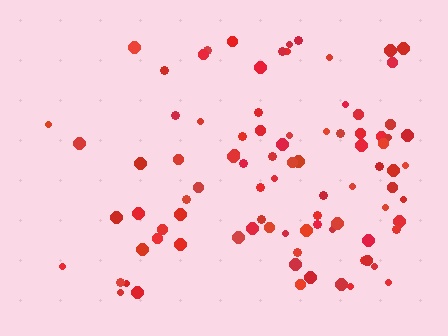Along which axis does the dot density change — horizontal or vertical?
Horizontal.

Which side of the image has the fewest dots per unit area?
The left.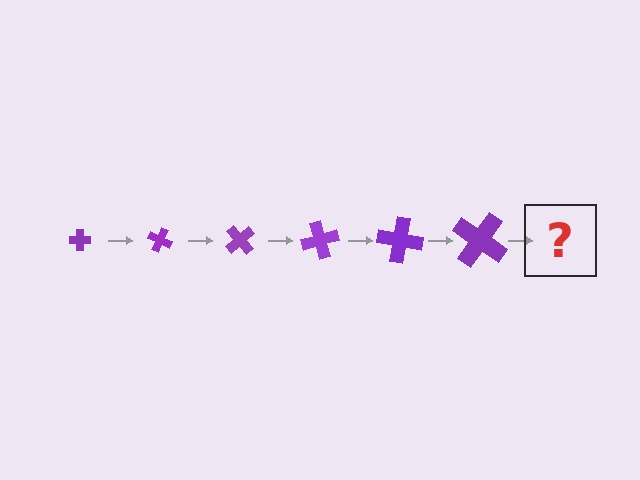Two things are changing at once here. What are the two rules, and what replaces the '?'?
The two rules are that the cross grows larger each step and it rotates 25 degrees each step. The '?' should be a cross, larger than the previous one and rotated 150 degrees from the start.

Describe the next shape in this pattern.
It should be a cross, larger than the previous one and rotated 150 degrees from the start.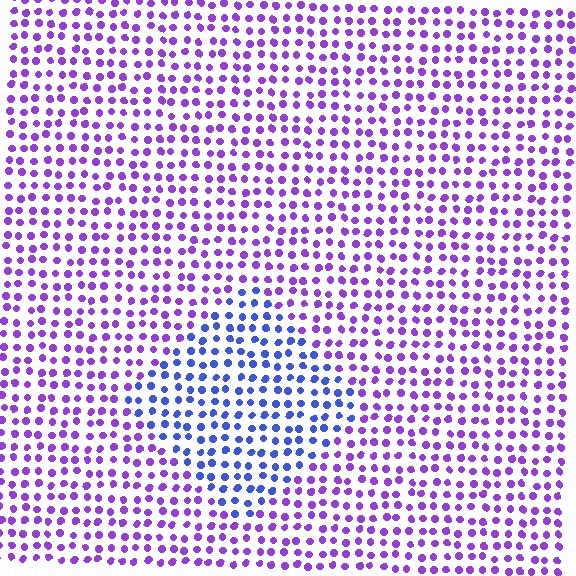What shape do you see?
I see a diamond.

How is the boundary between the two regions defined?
The boundary is defined purely by a slight shift in hue (about 45 degrees). Spacing, size, and orientation are identical on both sides.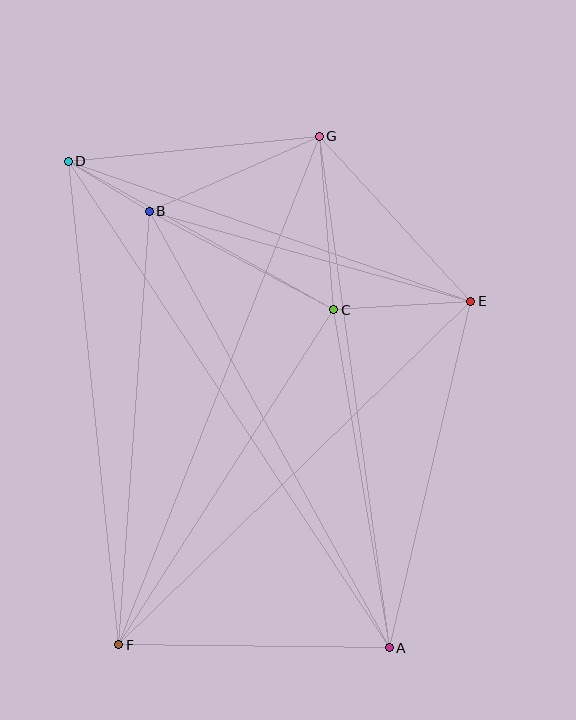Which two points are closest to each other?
Points B and D are closest to each other.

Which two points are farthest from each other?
Points A and D are farthest from each other.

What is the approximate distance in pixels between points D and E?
The distance between D and E is approximately 426 pixels.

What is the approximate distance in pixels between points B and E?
The distance between B and E is approximately 334 pixels.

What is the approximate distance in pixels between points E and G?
The distance between E and G is approximately 224 pixels.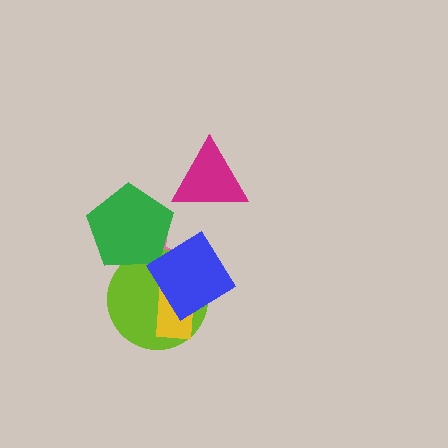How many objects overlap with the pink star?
4 objects overlap with the pink star.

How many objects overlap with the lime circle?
4 objects overlap with the lime circle.